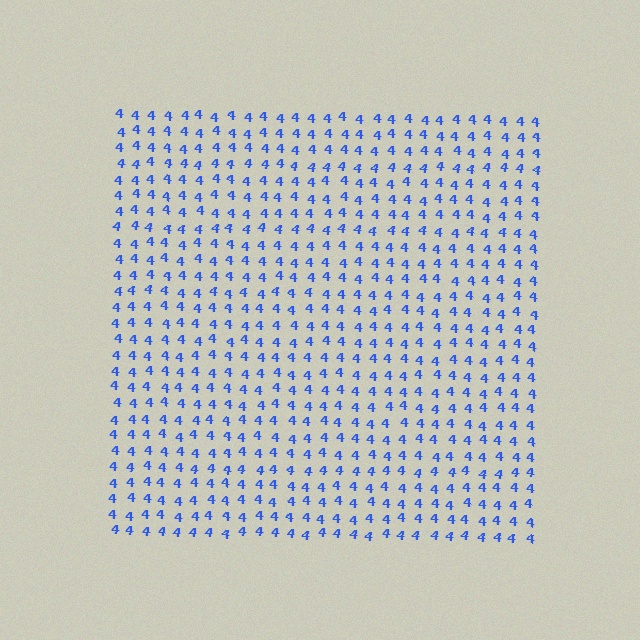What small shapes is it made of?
It is made of small digit 4's.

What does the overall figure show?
The overall figure shows a square.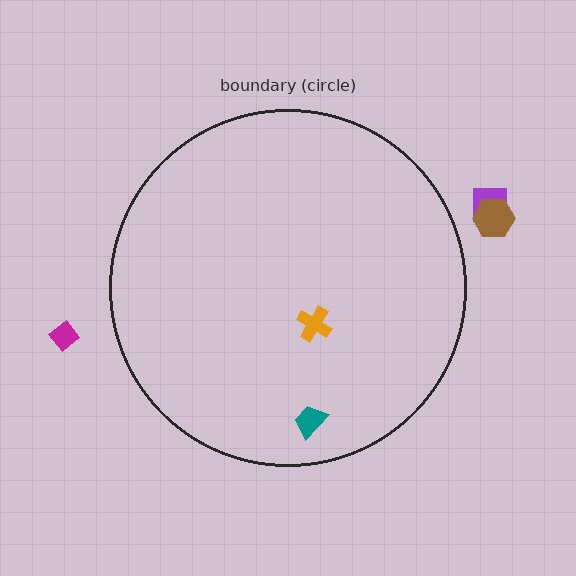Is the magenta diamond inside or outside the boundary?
Outside.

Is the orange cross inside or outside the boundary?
Inside.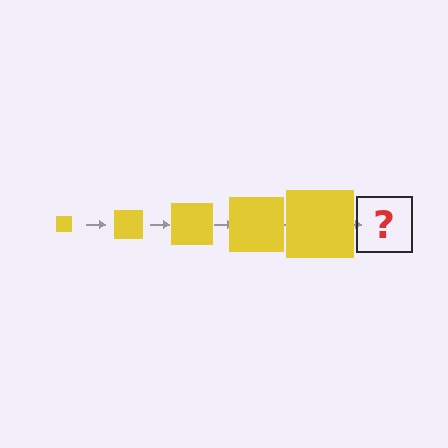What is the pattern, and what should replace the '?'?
The pattern is that the square gets progressively larger each step. The '?' should be a yellow square, larger than the previous one.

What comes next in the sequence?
The next element should be a yellow square, larger than the previous one.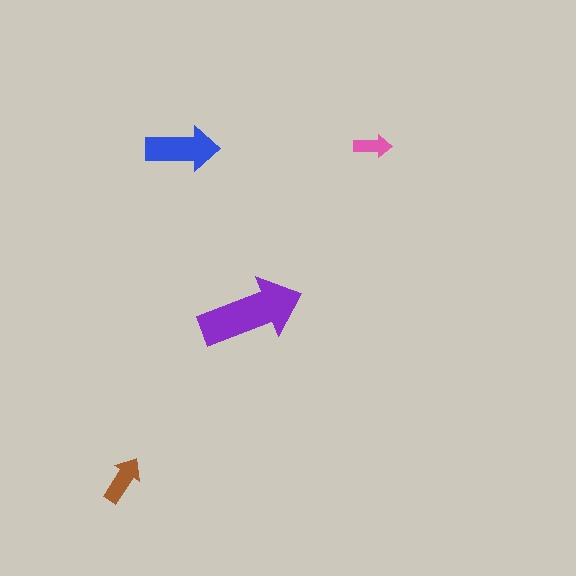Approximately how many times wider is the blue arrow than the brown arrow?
About 1.5 times wider.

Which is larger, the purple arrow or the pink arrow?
The purple one.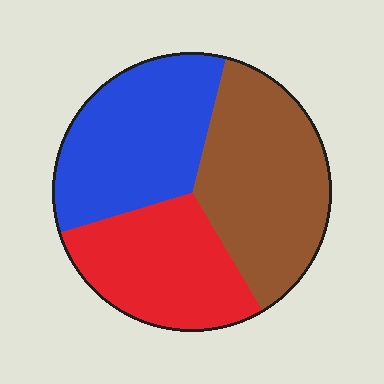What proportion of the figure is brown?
Brown takes up about three eighths (3/8) of the figure.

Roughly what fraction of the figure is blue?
Blue covers 34% of the figure.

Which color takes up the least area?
Red, at roughly 30%.